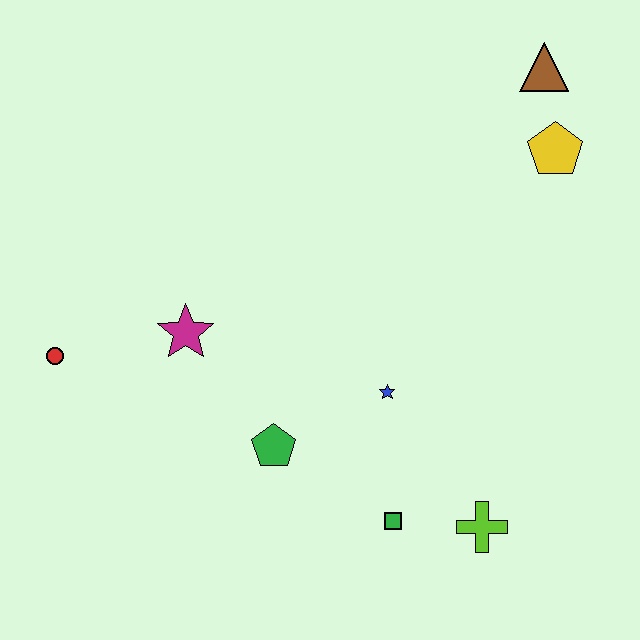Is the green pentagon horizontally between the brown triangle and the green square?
No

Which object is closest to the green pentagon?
The blue star is closest to the green pentagon.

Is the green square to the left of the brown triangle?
Yes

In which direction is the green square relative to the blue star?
The green square is below the blue star.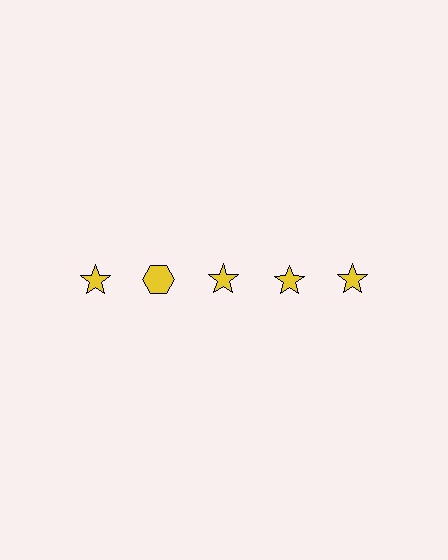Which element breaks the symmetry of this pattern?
The yellow hexagon in the top row, second from left column breaks the symmetry. All other shapes are yellow stars.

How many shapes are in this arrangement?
There are 5 shapes arranged in a grid pattern.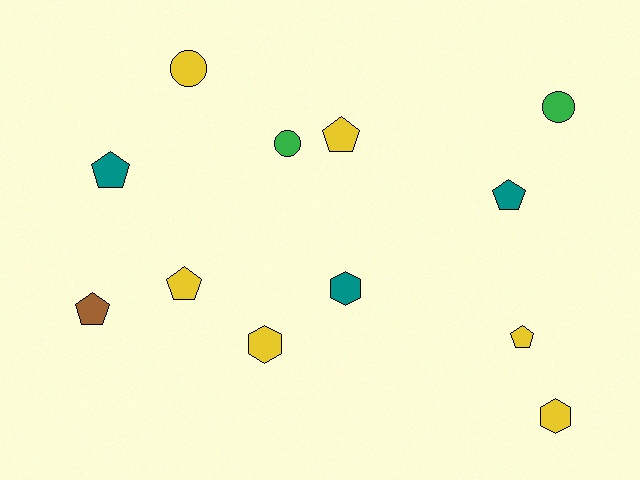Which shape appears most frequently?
Pentagon, with 6 objects.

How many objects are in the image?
There are 12 objects.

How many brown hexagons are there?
There are no brown hexagons.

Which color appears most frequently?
Yellow, with 6 objects.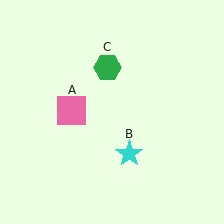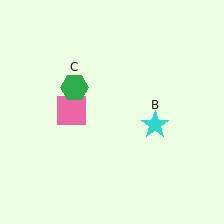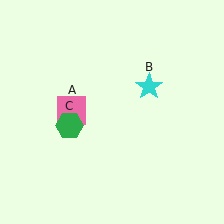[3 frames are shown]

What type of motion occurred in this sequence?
The cyan star (object B), green hexagon (object C) rotated counterclockwise around the center of the scene.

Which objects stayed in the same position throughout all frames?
Pink square (object A) remained stationary.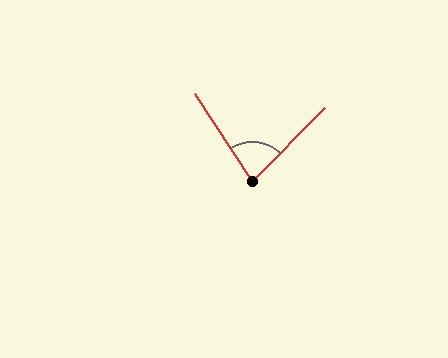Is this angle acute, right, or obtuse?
It is acute.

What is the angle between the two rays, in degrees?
Approximately 78 degrees.